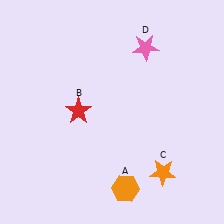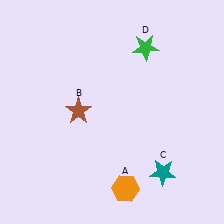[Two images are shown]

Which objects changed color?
B changed from red to brown. C changed from orange to teal. D changed from pink to green.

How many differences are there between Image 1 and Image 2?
There are 3 differences between the two images.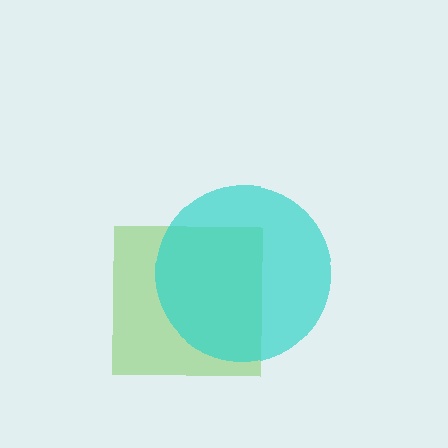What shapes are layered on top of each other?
The layered shapes are: a lime square, a cyan circle.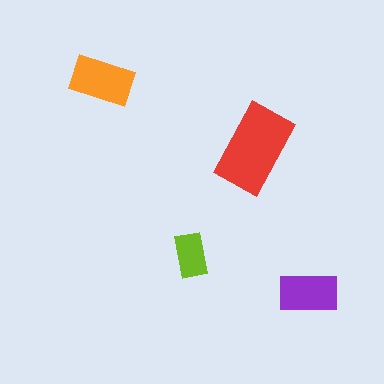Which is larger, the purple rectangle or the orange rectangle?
The orange one.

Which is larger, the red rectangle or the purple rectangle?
The red one.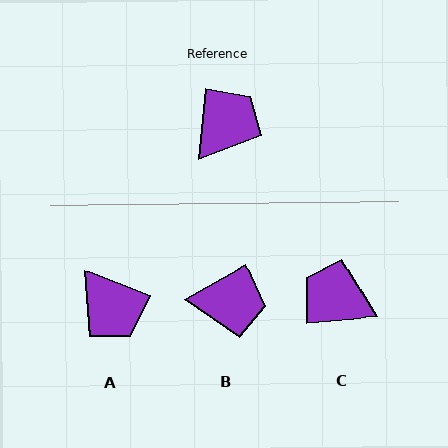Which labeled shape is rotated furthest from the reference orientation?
A, about 106 degrees away.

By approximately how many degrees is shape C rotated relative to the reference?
Approximately 100 degrees counter-clockwise.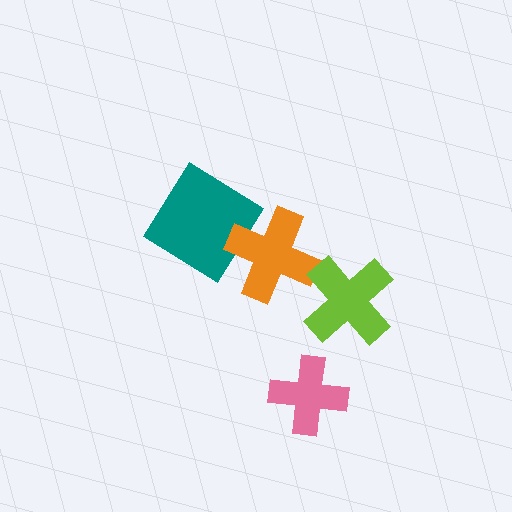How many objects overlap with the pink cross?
0 objects overlap with the pink cross.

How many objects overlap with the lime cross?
0 objects overlap with the lime cross.